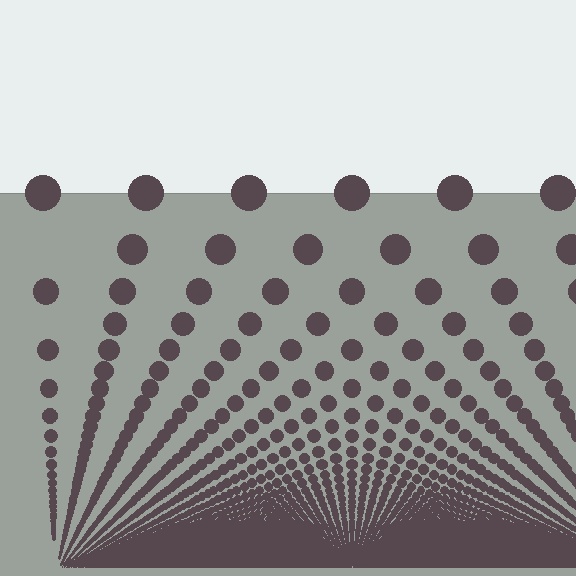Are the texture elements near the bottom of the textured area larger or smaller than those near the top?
Smaller. The gradient is inverted — elements near the bottom are smaller and denser.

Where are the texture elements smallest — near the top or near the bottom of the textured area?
Near the bottom.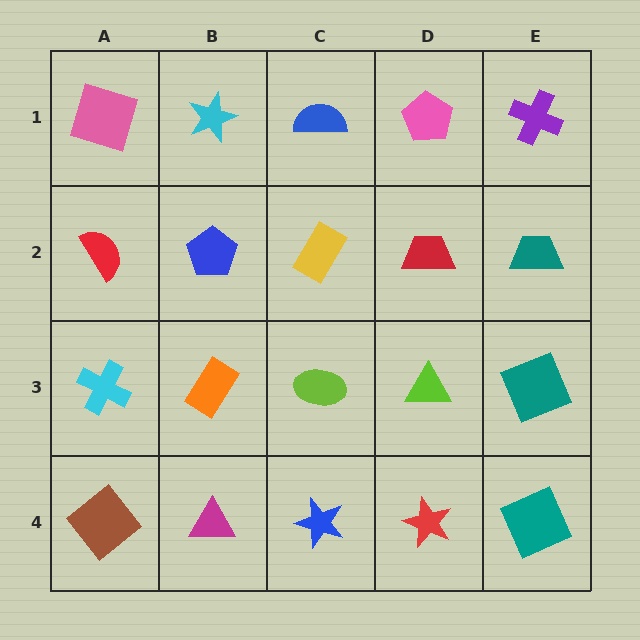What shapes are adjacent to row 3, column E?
A teal trapezoid (row 2, column E), a teal square (row 4, column E), a lime triangle (row 3, column D).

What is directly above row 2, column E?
A purple cross.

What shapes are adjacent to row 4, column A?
A cyan cross (row 3, column A), a magenta triangle (row 4, column B).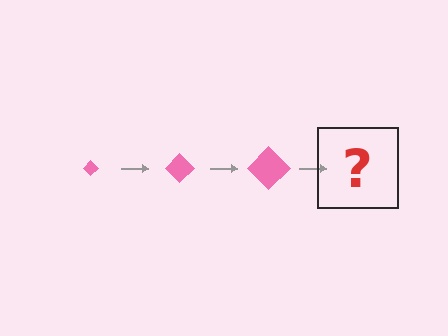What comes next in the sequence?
The next element should be a pink diamond, larger than the previous one.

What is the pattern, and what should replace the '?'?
The pattern is that the diamond gets progressively larger each step. The '?' should be a pink diamond, larger than the previous one.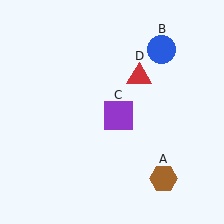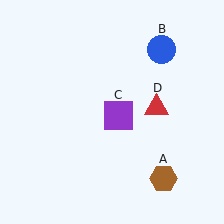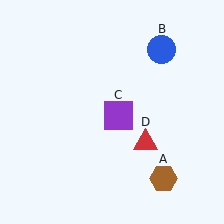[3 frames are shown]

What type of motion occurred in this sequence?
The red triangle (object D) rotated clockwise around the center of the scene.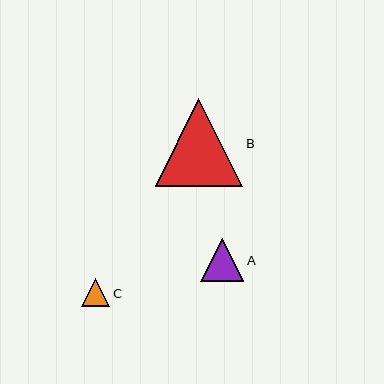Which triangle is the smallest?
Triangle C is the smallest with a size of approximately 28 pixels.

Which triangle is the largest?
Triangle B is the largest with a size of approximately 88 pixels.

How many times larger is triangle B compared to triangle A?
Triangle B is approximately 2.0 times the size of triangle A.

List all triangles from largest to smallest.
From largest to smallest: B, A, C.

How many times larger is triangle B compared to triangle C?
Triangle B is approximately 3.1 times the size of triangle C.